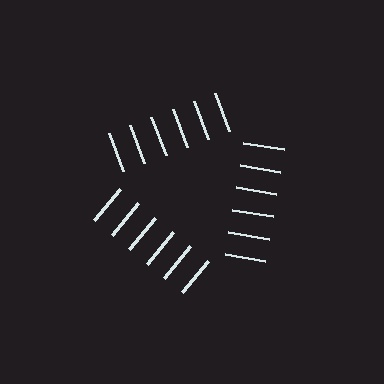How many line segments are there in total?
18 — 6 along each of the 3 edges.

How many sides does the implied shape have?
3 sides — the line-ends trace a triangle.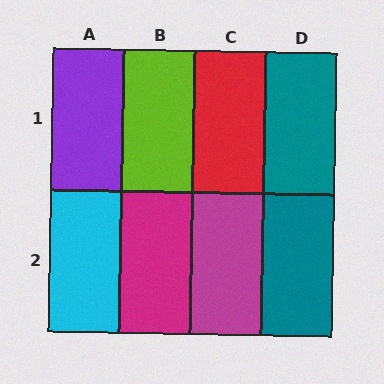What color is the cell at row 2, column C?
Magenta.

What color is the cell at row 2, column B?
Magenta.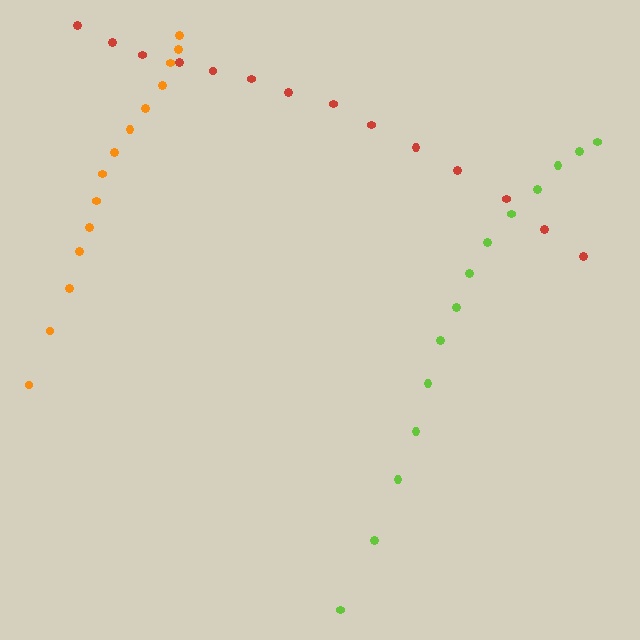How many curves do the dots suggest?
There are 3 distinct paths.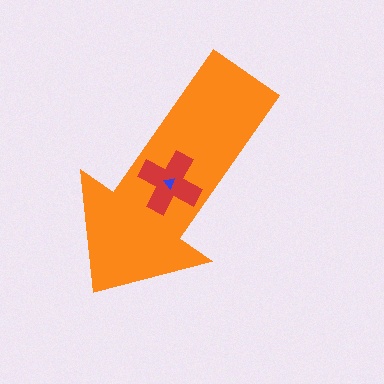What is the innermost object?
The blue triangle.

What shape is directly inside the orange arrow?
The red cross.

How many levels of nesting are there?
3.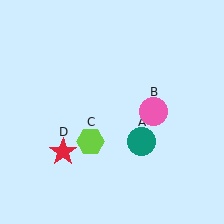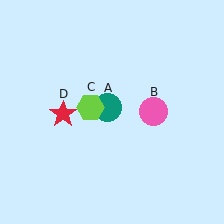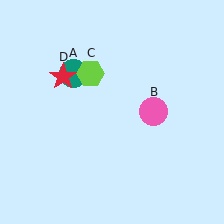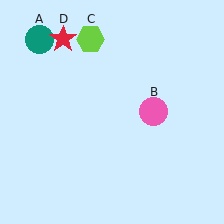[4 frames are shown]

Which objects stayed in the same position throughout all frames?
Pink circle (object B) remained stationary.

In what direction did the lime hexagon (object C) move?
The lime hexagon (object C) moved up.